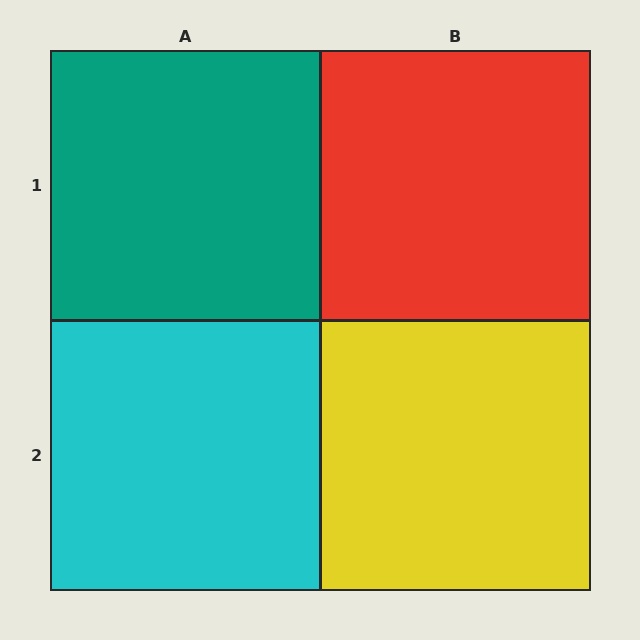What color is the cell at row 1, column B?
Red.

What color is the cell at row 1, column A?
Teal.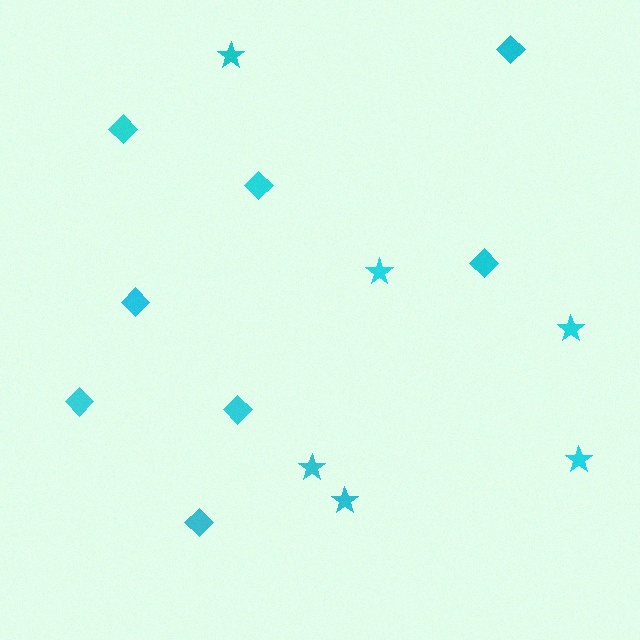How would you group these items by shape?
There are 2 groups: one group of diamonds (8) and one group of stars (6).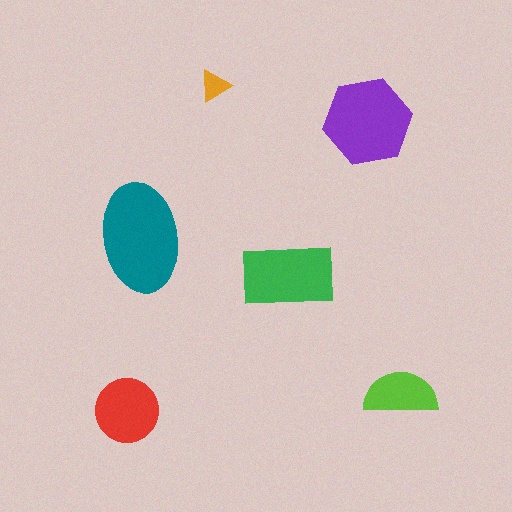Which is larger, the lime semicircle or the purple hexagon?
The purple hexagon.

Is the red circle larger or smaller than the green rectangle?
Smaller.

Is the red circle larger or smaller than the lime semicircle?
Larger.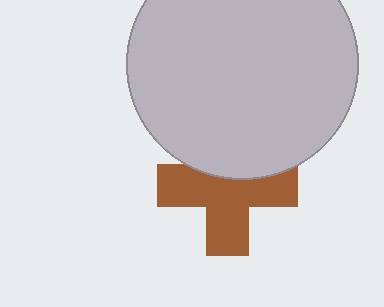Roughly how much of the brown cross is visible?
Most of it is visible (roughly 67%).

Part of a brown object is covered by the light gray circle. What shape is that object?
It is a cross.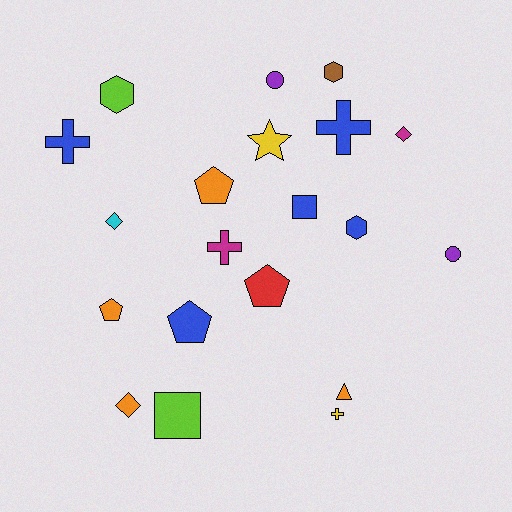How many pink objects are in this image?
There are no pink objects.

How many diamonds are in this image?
There are 3 diamonds.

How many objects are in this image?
There are 20 objects.